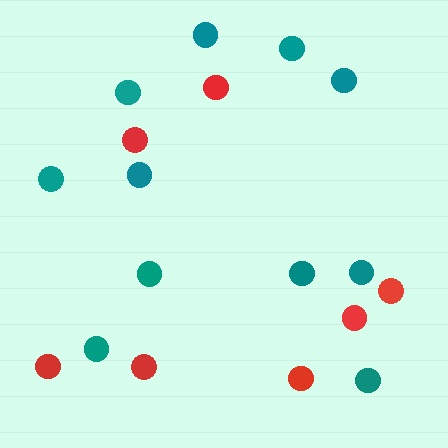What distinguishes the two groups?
There are 2 groups: one group of red circles (7) and one group of teal circles (11).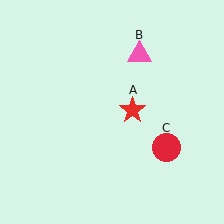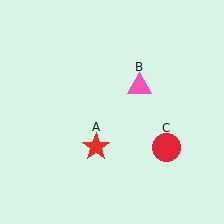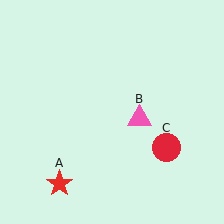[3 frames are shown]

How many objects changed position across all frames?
2 objects changed position: red star (object A), pink triangle (object B).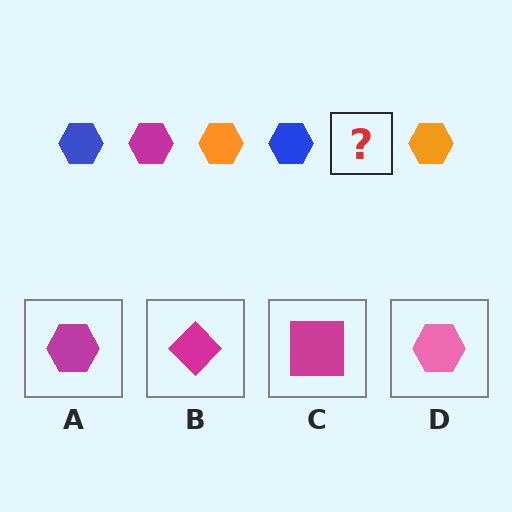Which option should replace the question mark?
Option A.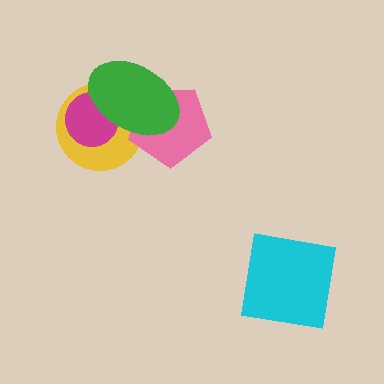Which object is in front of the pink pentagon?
The green ellipse is in front of the pink pentagon.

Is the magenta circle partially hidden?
Yes, it is partially covered by another shape.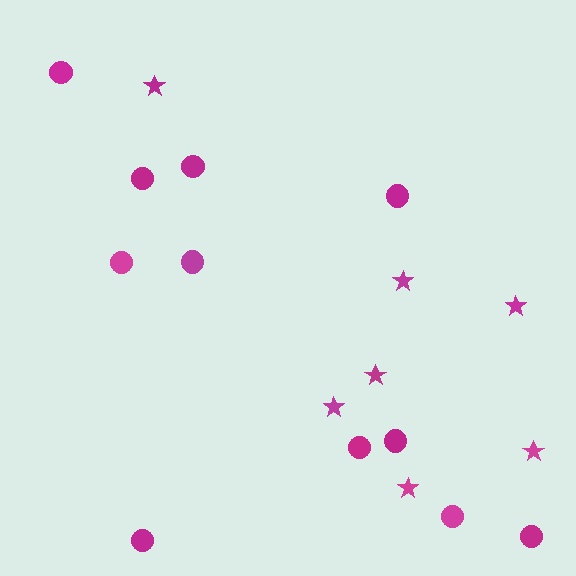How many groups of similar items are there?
There are 2 groups: one group of circles (11) and one group of stars (7).